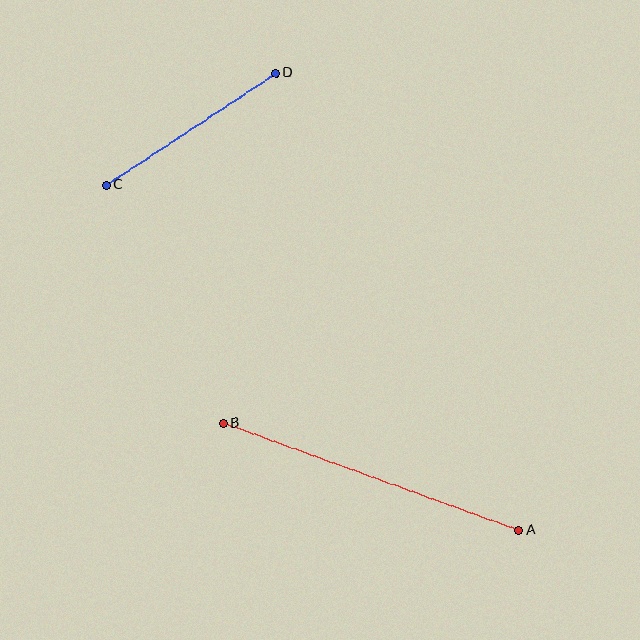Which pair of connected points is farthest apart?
Points A and B are farthest apart.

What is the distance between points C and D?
The distance is approximately 203 pixels.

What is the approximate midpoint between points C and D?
The midpoint is at approximately (191, 129) pixels.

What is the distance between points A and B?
The distance is approximately 314 pixels.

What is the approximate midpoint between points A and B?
The midpoint is at approximately (371, 477) pixels.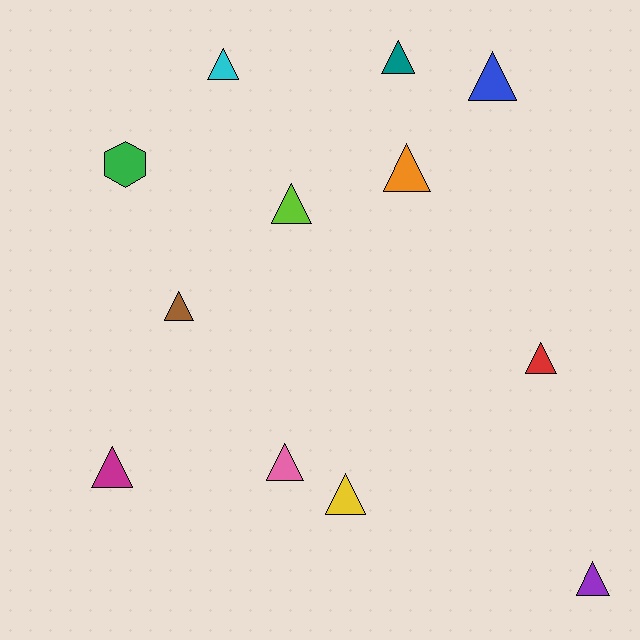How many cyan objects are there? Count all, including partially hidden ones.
There is 1 cyan object.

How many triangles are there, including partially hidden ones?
There are 11 triangles.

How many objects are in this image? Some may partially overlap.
There are 12 objects.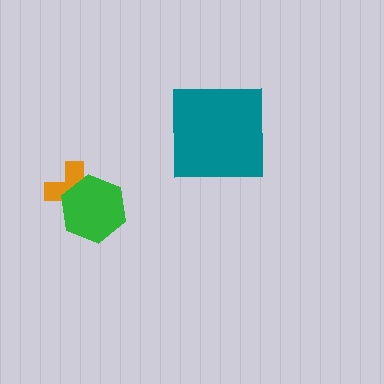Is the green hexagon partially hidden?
No, no other shape covers it.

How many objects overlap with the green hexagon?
1 object overlaps with the green hexagon.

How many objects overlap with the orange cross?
1 object overlaps with the orange cross.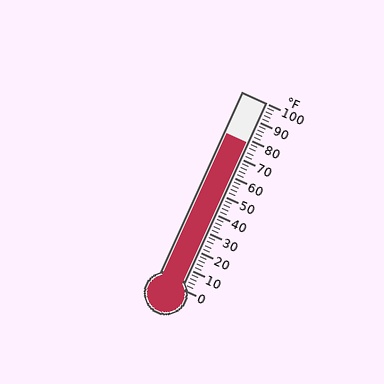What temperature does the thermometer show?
The thermometer shows approximately 78°F.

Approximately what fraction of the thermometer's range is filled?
The thermometer is filled to approximately 80% of its range.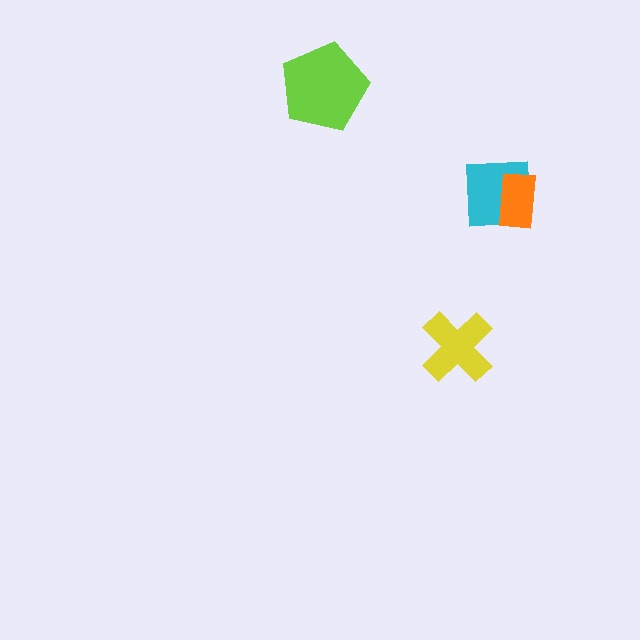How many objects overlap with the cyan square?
1 object overlaps with the cyan square.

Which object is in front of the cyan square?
The orange rectangle is in front of the cyan square.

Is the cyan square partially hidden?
Yes, it is partially covered by another shape.